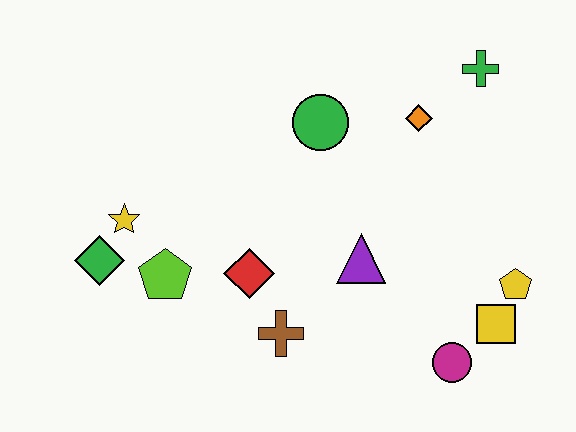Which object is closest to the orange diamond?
The green cross is closest to the orange diamond.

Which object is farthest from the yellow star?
The yellow pentagon is farthest from the yellow star.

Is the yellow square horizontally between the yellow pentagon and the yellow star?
Yes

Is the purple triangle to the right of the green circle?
Yes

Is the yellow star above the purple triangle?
Yes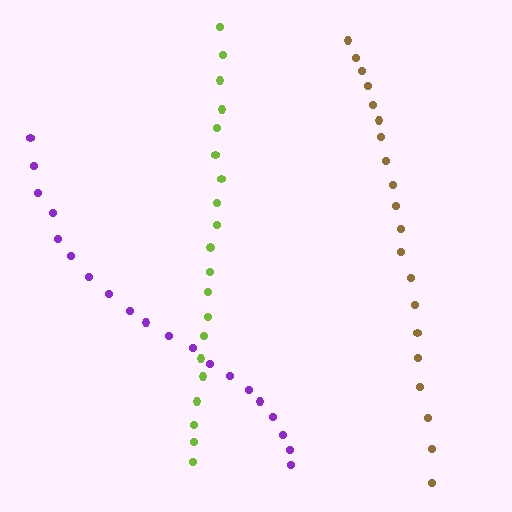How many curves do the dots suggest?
There are 3 distinct paths.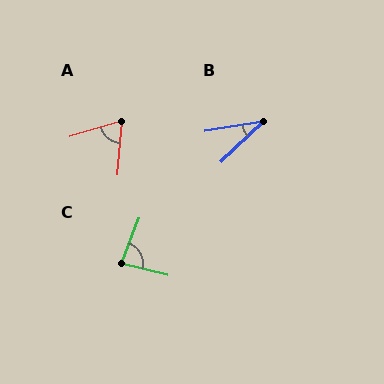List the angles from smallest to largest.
B (35°), A (68°), C (83°).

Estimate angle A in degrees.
Approximately 68 degrees.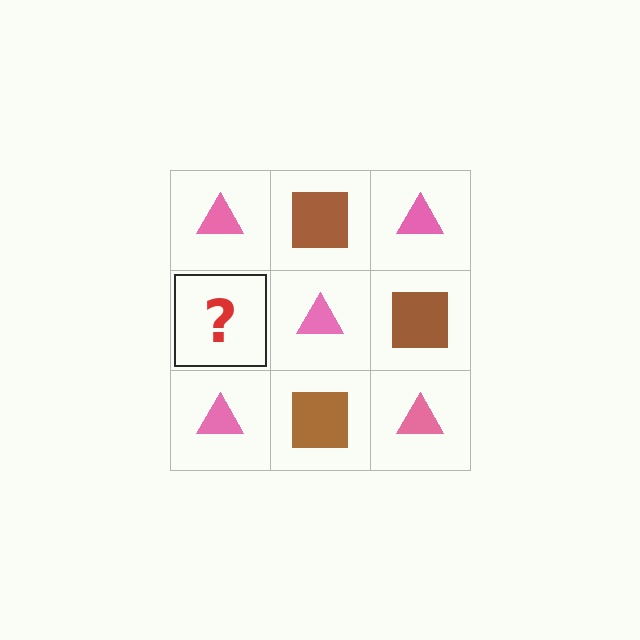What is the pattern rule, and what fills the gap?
The rule is that it alternates pink triangle and brown square in a checkerboard pattern. The gap should be filled with a brown square.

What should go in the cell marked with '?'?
The missing cell should contain a brown square.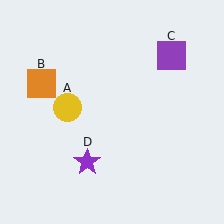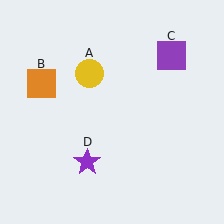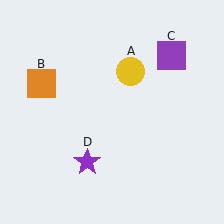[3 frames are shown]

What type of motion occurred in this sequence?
The yellow circle (object A) rotated clockwise around the center of the scene.